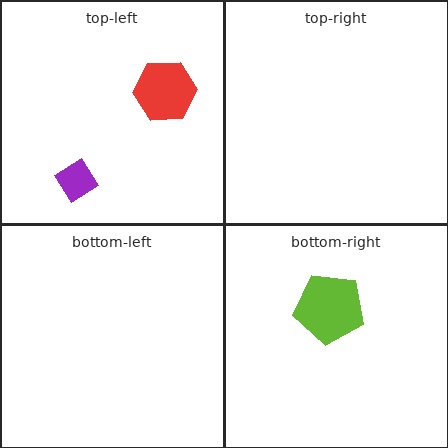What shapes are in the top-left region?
The purple diamond, the red hexagon.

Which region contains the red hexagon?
The top-left region.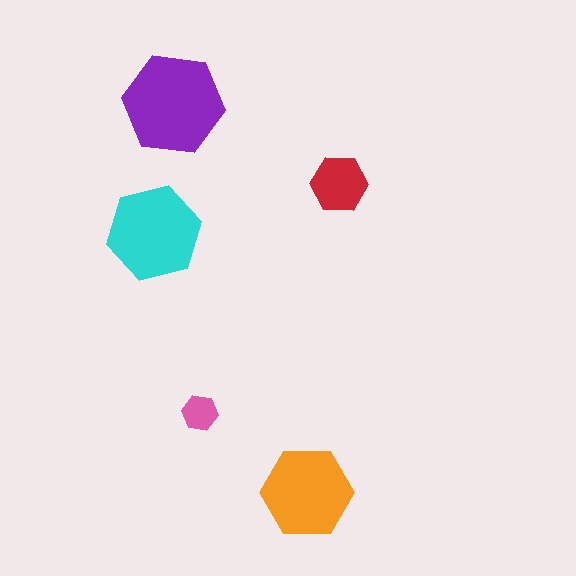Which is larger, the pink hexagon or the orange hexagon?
The orange one.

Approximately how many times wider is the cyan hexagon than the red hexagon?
About 1.5 times wider.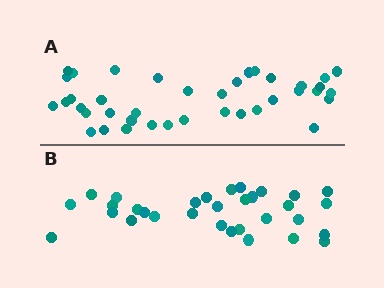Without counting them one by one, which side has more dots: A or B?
Region A (the top region) has more dots.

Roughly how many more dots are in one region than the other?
Region A has roughly 8 or so more dots than region B.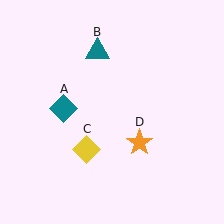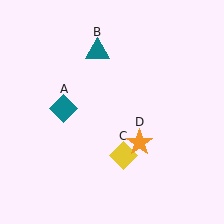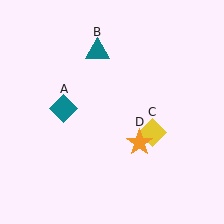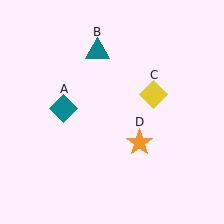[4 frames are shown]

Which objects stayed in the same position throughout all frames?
Teal diamond (object A) and teal triangle (object B) and orange star (object D) remained stationary.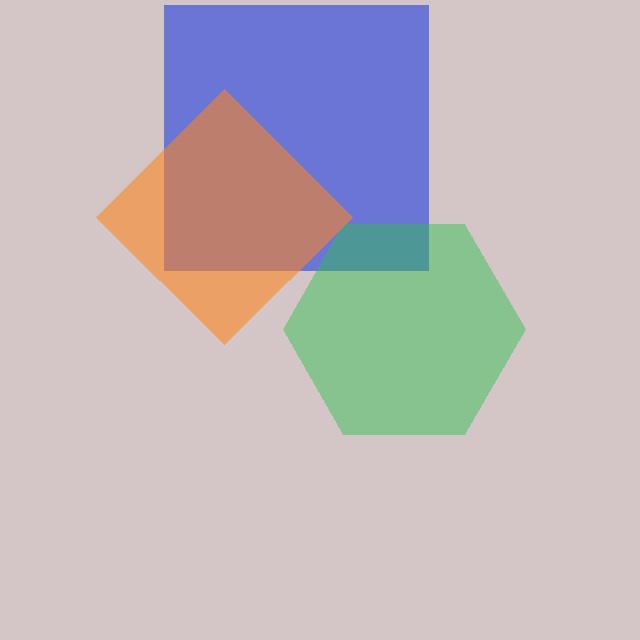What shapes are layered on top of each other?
The layered shapes are: a blue square, a green hexagon, an orange diamond.